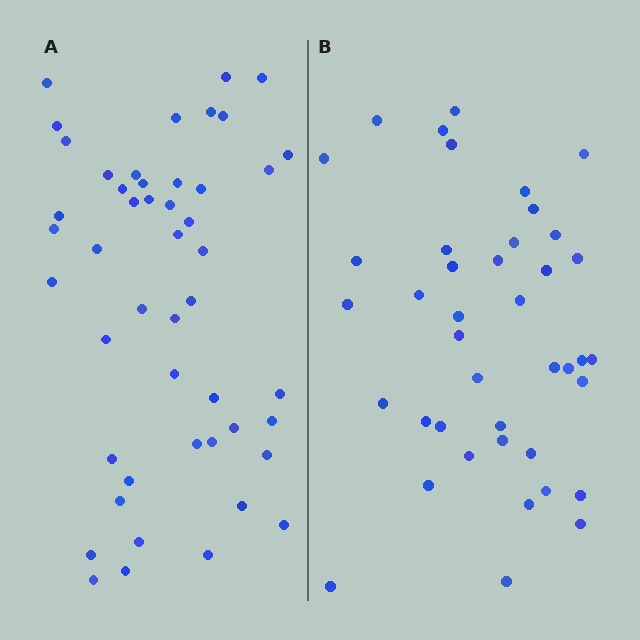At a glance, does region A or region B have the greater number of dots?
Region A (the left region) has more dots.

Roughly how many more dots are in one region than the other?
Region A has roughly 8 or so more dots than region B.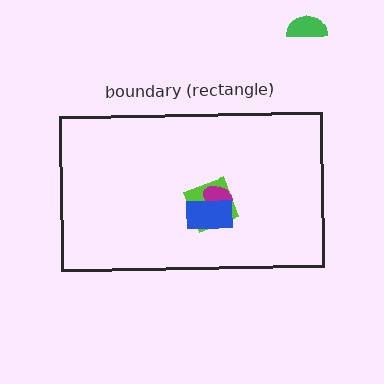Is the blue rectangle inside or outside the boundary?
Inside.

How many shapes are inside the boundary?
3 inside, 1 outside.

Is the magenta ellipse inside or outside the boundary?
Inside.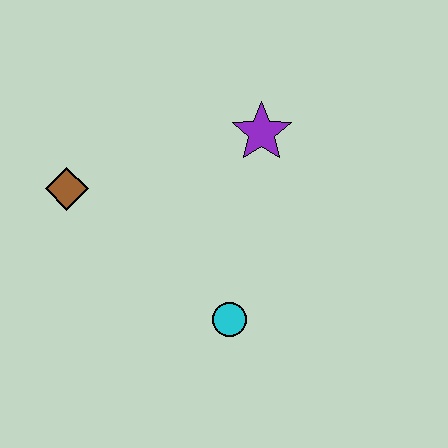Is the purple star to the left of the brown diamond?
No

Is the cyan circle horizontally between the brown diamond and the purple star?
Yes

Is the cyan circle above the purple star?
No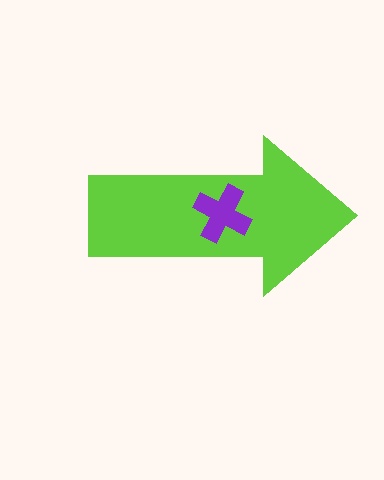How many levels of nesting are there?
2.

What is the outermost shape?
The lime arrow.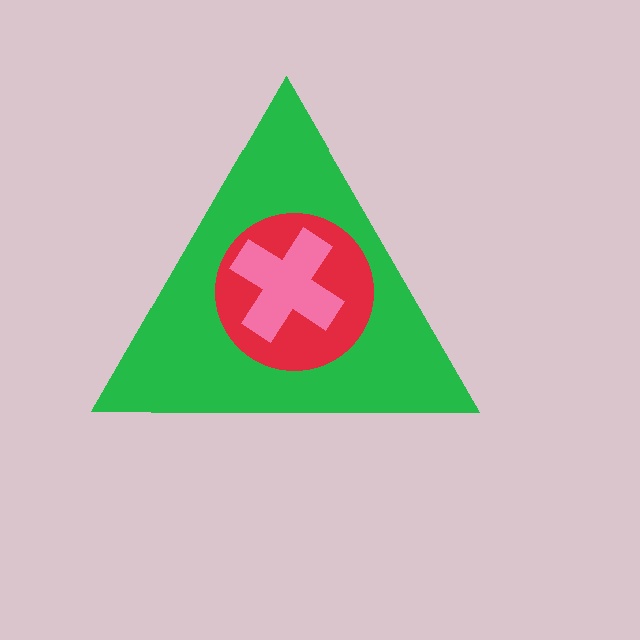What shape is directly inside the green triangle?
The red circle.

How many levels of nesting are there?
3.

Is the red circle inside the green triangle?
Yes.